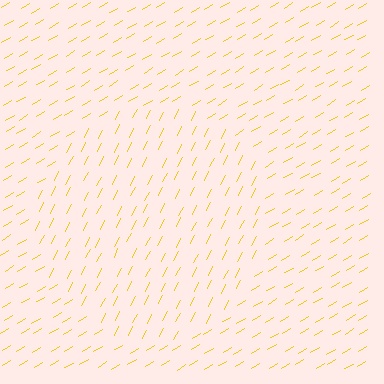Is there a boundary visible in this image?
Yes, there is a texture boundary formed by a change in line orientation.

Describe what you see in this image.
The image is filled with small yellow line segments. A circle region in the image has lines oriented differently from the surrounding lines, creating a visible texture boundary.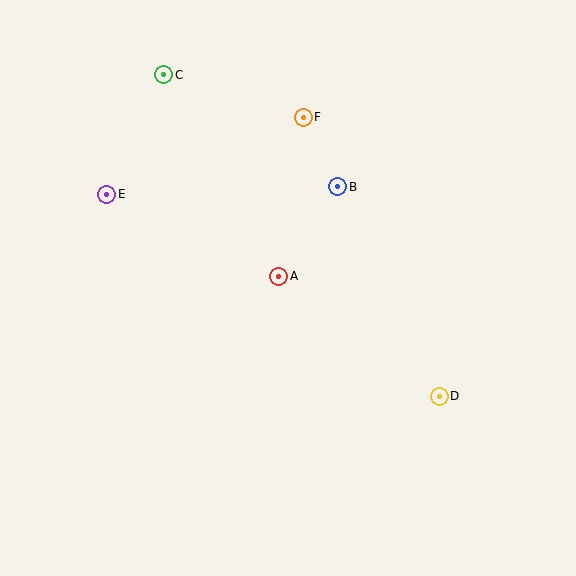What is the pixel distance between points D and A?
The distance between D and A is 200 pixels.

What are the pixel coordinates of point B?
Point B is at (338, 187).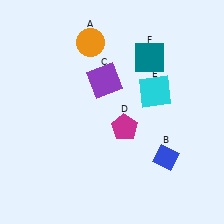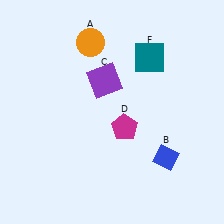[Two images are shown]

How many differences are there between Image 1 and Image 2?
There is 1 difference between the two images.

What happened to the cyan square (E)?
The cyan square (E) was removed in Image 2. It was in the top-right area of Image 1.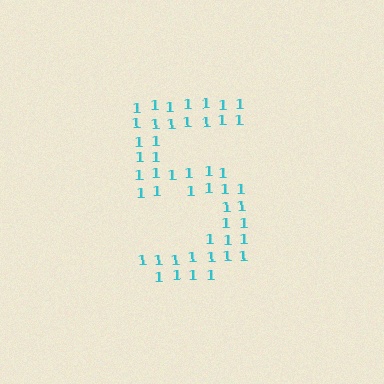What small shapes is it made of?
It is made of small digit 1's.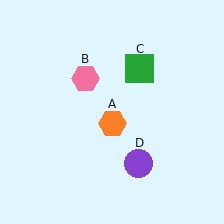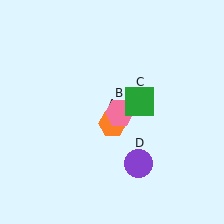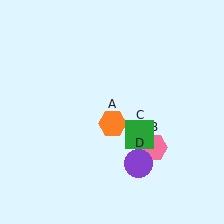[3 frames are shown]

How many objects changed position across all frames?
2 objects changed position: pink hexagon (object B), green square (object C).